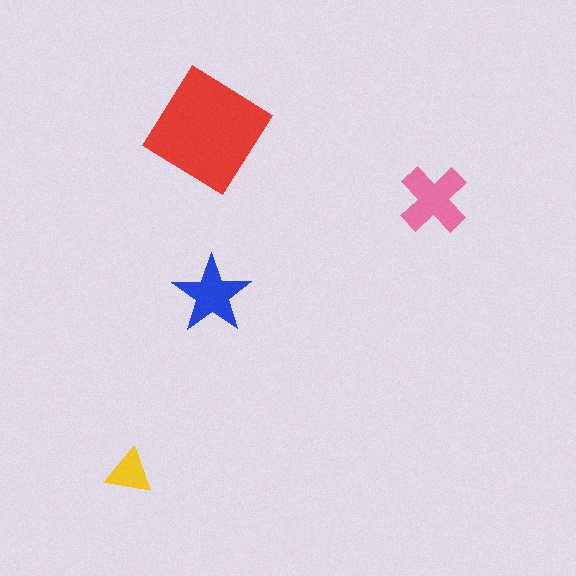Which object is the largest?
The red diamond.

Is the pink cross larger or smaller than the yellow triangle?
Larger.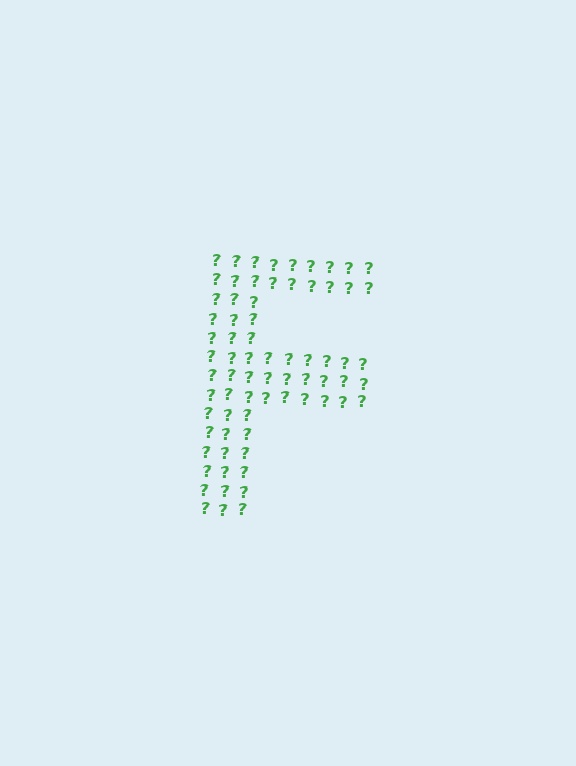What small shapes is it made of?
It is made of small question marks.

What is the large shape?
The large shape is the letter F.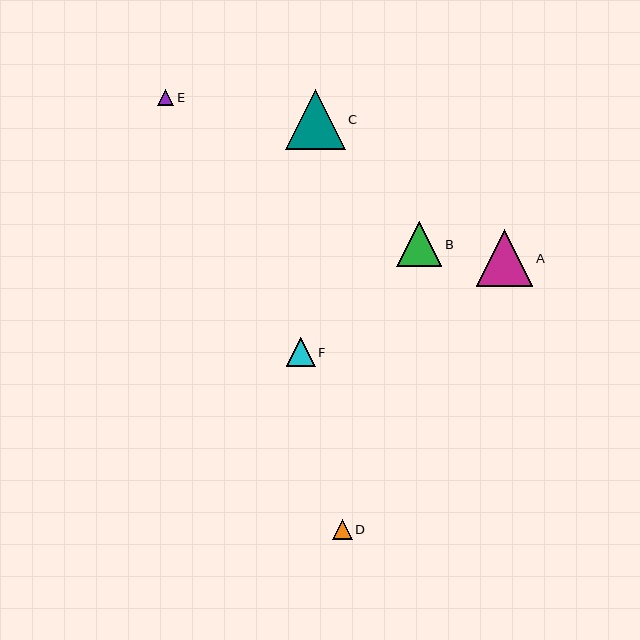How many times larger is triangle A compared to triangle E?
Triangle A is approximately 3.5 times the size of triangle E.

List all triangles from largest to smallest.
From largest to smallest: C, A, B, F, D, E.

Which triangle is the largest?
Triangle C is the largest with a size of approximately 60 pixels.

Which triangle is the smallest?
Triangle E is the smallest with a size of approximately 16 pixels.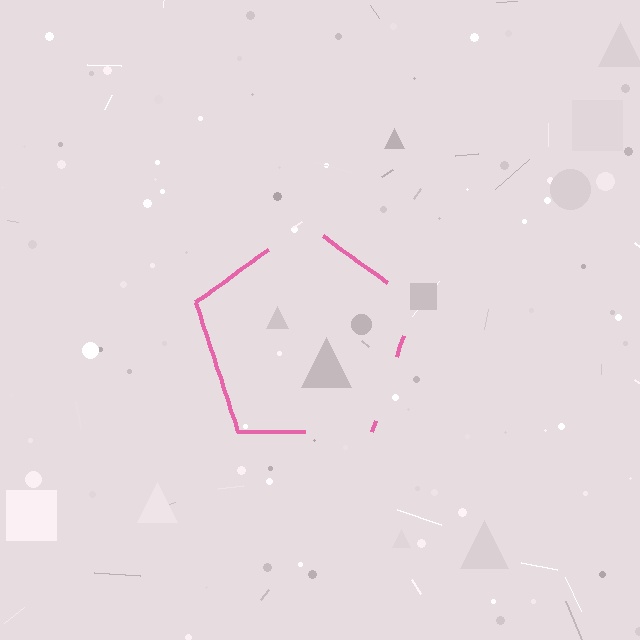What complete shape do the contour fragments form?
The contour fragments form a pentagon.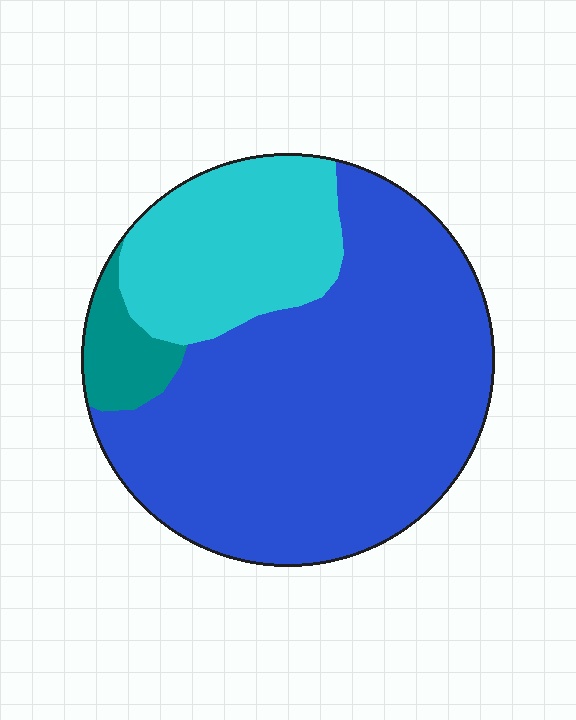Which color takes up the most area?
Blue, at roughly 70%.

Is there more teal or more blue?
Blue.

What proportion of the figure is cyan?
Cyan covers 24% of the figure.